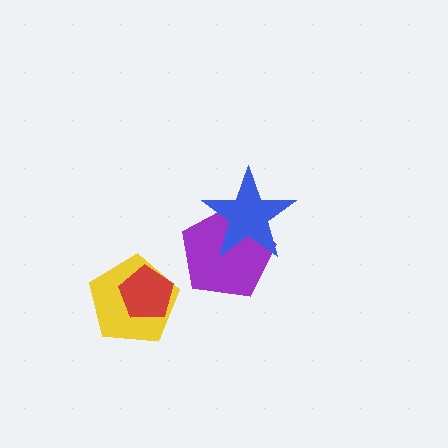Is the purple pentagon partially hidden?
Yes, it is partially covered by another shape.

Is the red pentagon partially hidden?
No, no other shape covers it.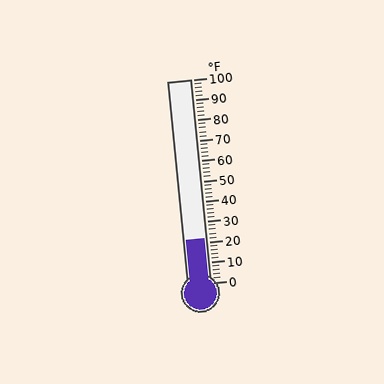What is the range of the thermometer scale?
The thermometer scale ranges from 0°F to 100°F.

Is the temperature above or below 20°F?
The temperature is above 20°F.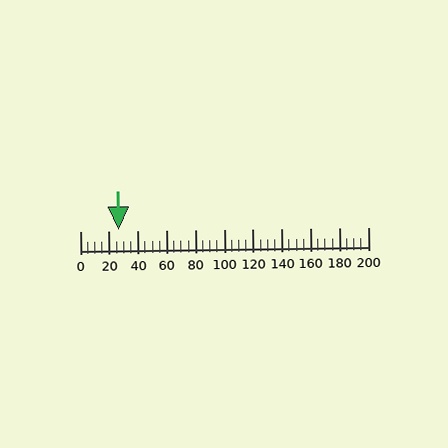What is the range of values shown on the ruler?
The ruler shows values from 0 to 200.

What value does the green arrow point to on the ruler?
The green arrow points to approximately 27.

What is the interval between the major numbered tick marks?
The major tick marks are spaced 20 units apart.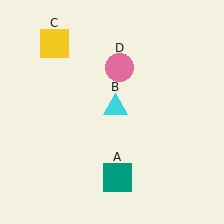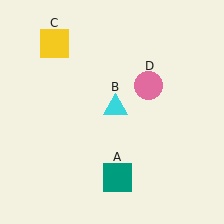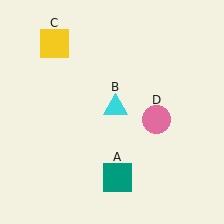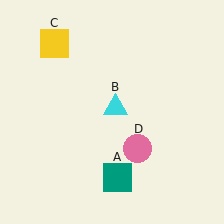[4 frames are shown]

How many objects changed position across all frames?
1 object changed position: pink circle (object D).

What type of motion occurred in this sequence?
The pink circle (object D) rotated clockwise around the center of the scene.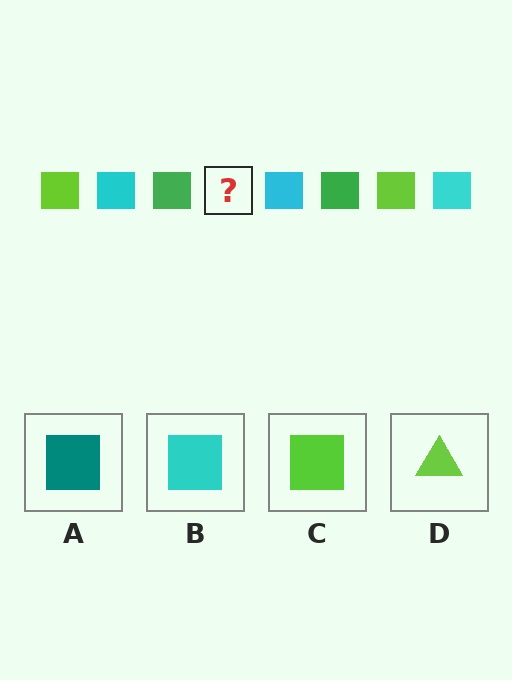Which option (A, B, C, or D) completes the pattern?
C.